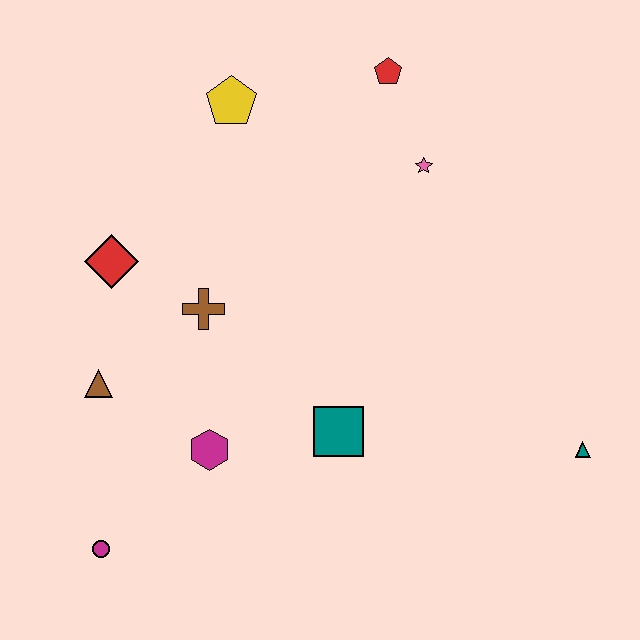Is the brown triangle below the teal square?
No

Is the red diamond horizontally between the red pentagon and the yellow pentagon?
No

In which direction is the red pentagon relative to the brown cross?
The red pentagon is above the brown cross.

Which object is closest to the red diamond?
The brown cross is closest to the red diamond.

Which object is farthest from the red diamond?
The teal triangle is farthest from the red diamond.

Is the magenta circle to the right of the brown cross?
No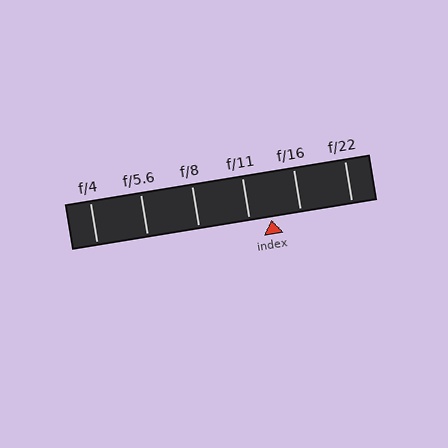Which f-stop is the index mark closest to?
The index mark is closest to f/11.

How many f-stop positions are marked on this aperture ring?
There are 6 f-stop positions marked.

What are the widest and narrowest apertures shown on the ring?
The widest aperture shown is f/4 and the narrowest is f/22.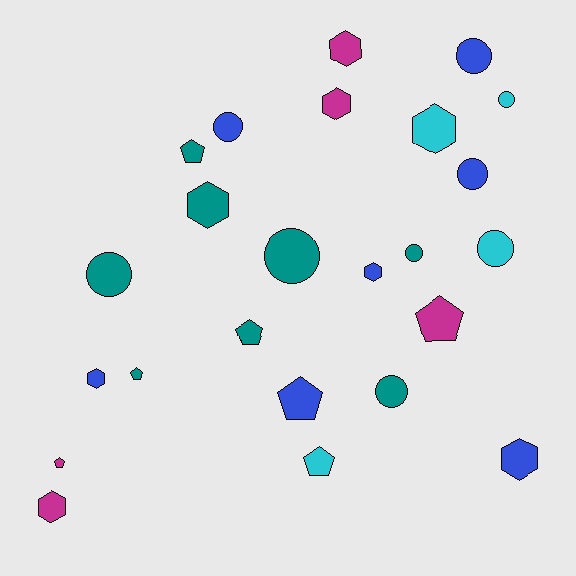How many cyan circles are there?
There are 2 cyan circles.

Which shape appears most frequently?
Circle, with 9 objects.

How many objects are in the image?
There are 24 objects.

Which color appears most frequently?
Teal, with 8 objects.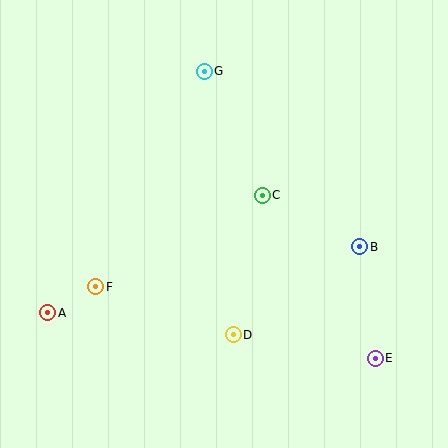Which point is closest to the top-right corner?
Point G is closest to the top-right corner.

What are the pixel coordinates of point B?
Point B is at (360, 247).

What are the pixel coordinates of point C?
Point C is at (262, 195).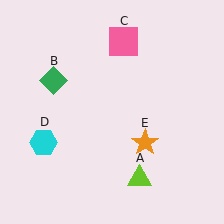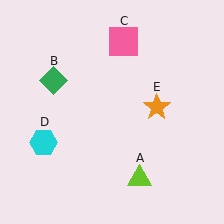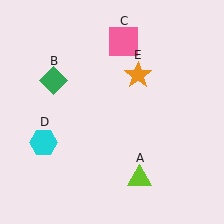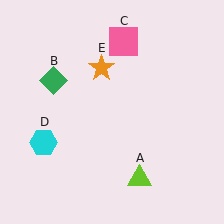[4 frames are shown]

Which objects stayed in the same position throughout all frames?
Lime triangle (object A) and green diamond (object B) and pink square (object C) and cyan hexagon (object D) remained stationary.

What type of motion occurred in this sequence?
The orange star (object E) rotated counterclockwise around the center of the scene.